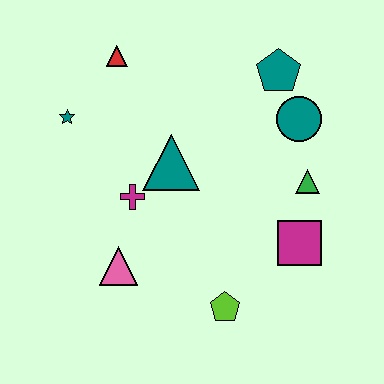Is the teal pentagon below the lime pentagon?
No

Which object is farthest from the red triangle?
The lime pentagon is farthest from the red triangle.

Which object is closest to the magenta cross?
The teal triangle is closest to the magenta cross.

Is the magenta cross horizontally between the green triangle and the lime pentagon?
No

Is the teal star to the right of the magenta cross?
No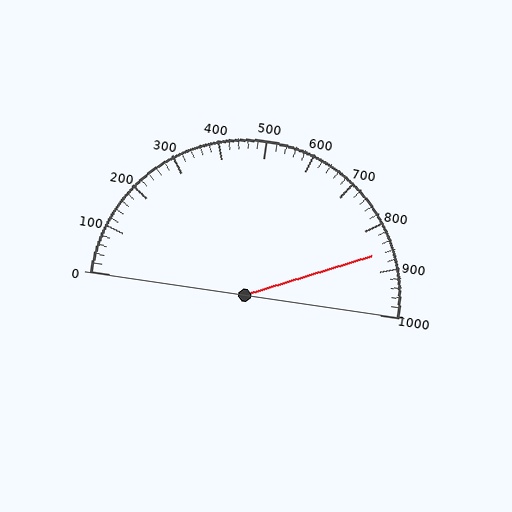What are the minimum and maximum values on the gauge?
The gauge ranges from 0 to 1000.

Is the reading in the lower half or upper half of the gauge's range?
The reading is in the upper half of the range (0 to 1000).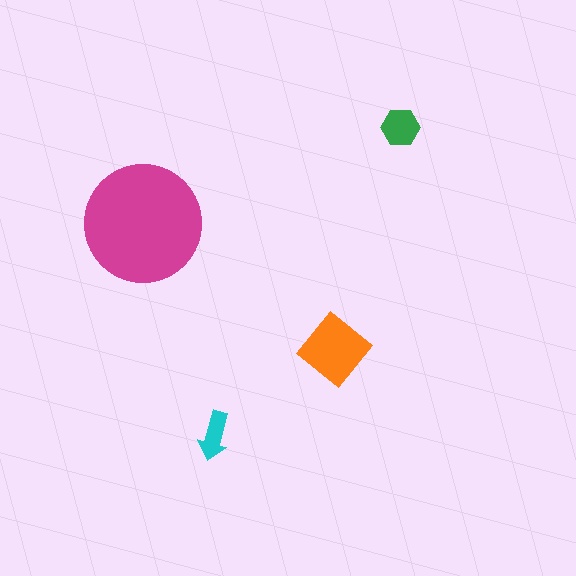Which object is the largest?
The magenta circle.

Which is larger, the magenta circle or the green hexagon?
The magenta circle.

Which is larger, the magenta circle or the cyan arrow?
The magenta circle.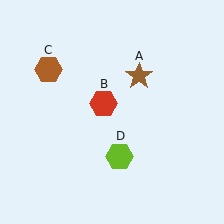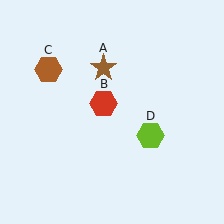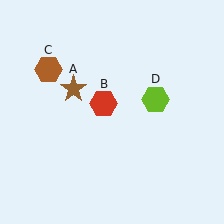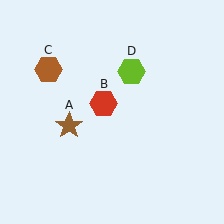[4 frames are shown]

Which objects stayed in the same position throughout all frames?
Red hexagon (object B) and brown hexagon (object C) remained stationary.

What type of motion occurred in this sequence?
The brown star (object A), lime hexagon (object D) rotated counterclockwise around the center of the scene.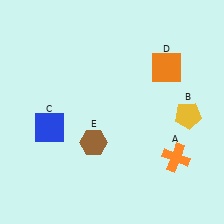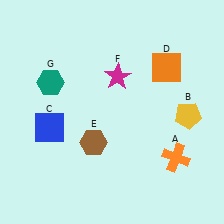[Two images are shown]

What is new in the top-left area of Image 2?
A teal hexagon (G) was added in the top-left area of Image 2.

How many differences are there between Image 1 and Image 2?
There are 2 differences between the two images.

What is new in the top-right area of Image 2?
A magenta star (F) was added in the top-right area of Image 2.